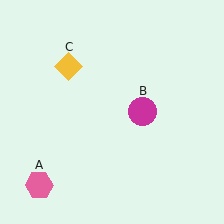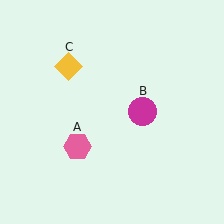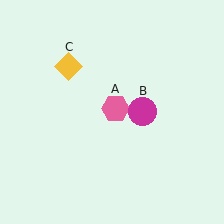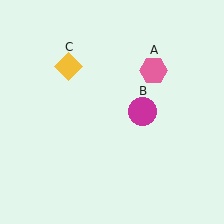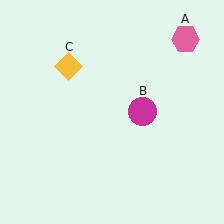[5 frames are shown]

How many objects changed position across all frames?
1 object changed position: pink hexagon (object A).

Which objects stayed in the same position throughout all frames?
Magenta circle (object B) and yellow diamond (object C) remained stationary.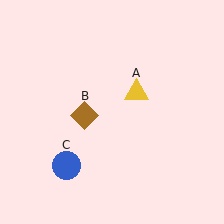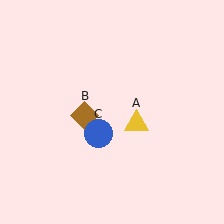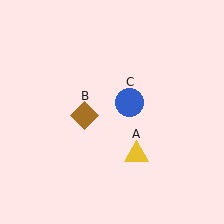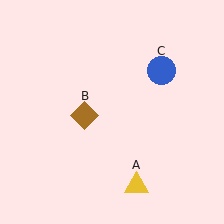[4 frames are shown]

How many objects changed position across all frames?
2 objects changed position: yellow triangle (object A), blue circle (object C).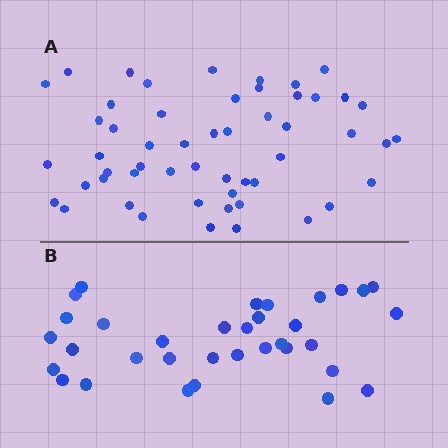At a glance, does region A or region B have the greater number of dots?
Region A (the top region) has more dots.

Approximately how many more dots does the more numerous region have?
Region A has approximately 20 more dots than region B.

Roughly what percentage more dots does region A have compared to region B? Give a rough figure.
About 55% more.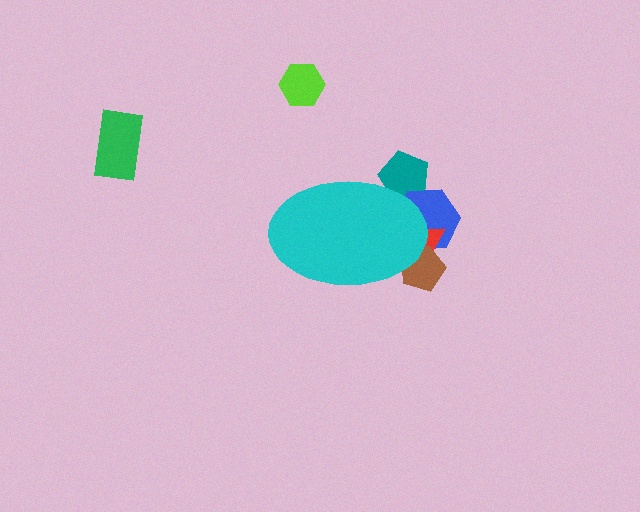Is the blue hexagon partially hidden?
Yes, the blue hexagon is partially hidden behind the cyan ellipse.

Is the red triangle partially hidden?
Yes, the red triangle is partially hidden behind the cyan ellipse.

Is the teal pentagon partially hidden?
Yes, the teal pentagon is partially hidden behind the cyan ellipse.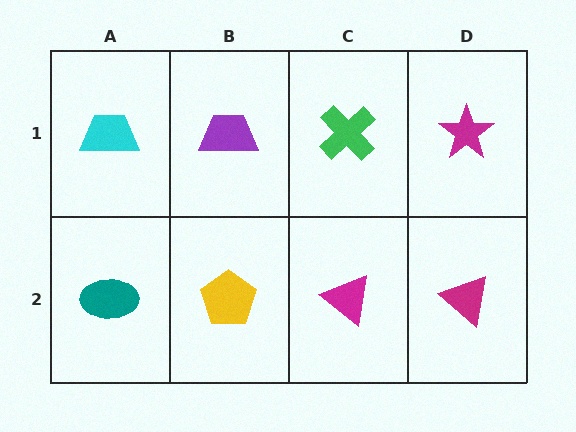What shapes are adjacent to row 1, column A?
A teal ellipse (row 2, column A), a purple trapezoid (row 1, column B).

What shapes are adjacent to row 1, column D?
A magenta triangle (row 2, column D), a green cross (row 1, column C).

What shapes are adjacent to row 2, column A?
A cyan trapezoid (row 1, column A), a yellow pentagon (row 2, column B).